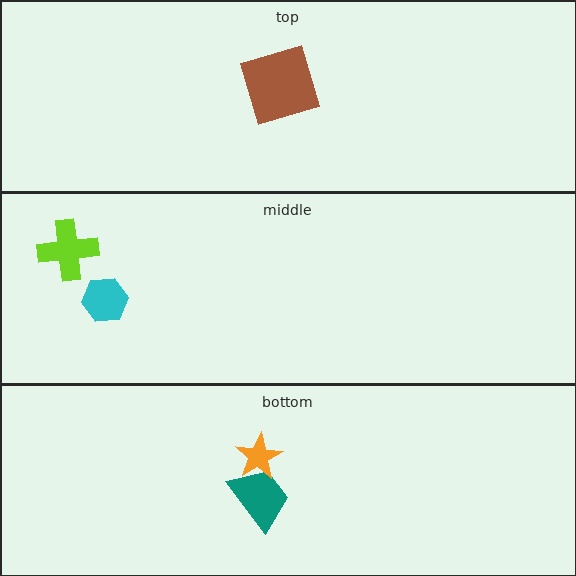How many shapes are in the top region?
1.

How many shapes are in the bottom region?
2.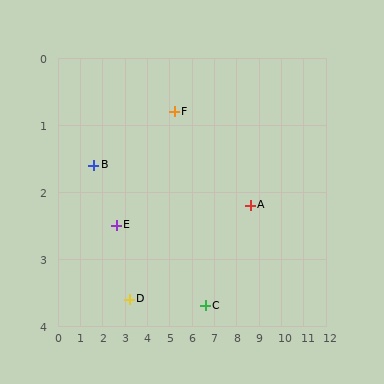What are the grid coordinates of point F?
Point F is at approximately (5.2, 0.8).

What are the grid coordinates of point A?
Point A is at approximately (8.6, 2.2).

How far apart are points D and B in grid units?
Points D and B are about 2.6 grid units apart.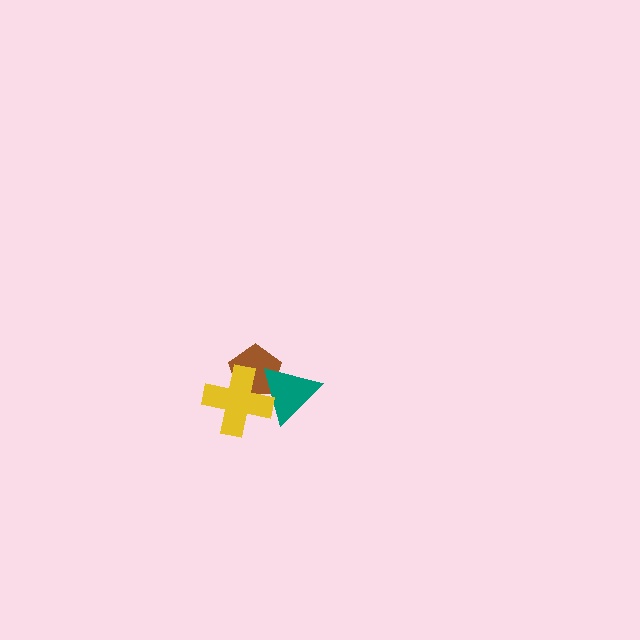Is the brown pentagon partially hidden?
Yes, it is partially covered by another shape.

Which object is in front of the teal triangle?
The yellow cross is in front of the teal triangle.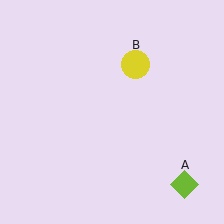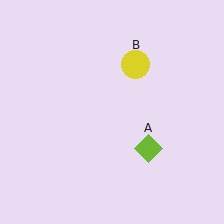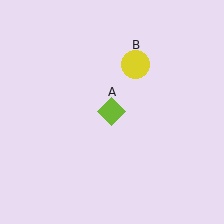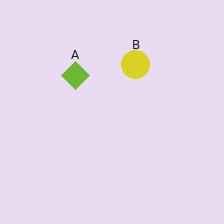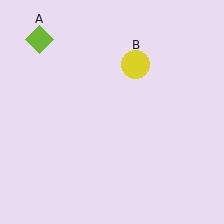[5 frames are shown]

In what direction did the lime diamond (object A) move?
The lime diamond (object A) moved up and to the left.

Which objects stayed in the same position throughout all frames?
Yellow circle (object B) remained stationary.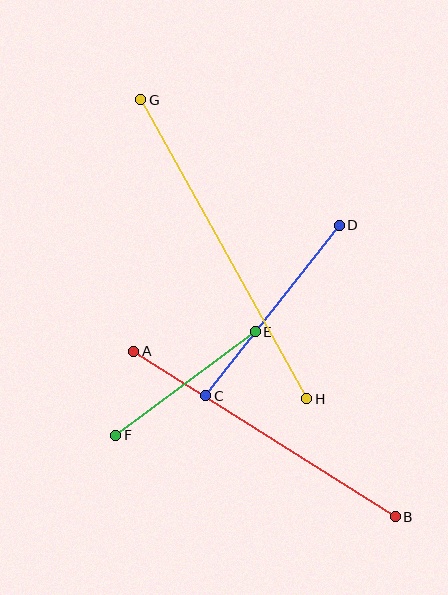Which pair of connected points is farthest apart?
Points G and H are farthest apart.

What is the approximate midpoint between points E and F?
The midpoint is at approximately (186, 384) pixels.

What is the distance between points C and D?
The distance is approximately 216 pixels.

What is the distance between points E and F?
The distance is approximately 173 pixels.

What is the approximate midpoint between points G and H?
The midpoint is at approximately (224, 249) pixels.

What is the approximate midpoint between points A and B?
The midpoint is at approximately (264, 434) pixels.